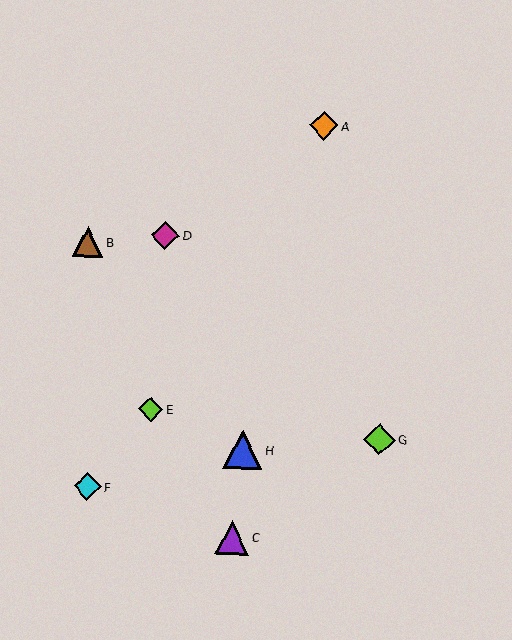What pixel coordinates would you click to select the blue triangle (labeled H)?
Click at (243, 449) to select the blue triangle H.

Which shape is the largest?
The blue triangle (labeled H) is the largest.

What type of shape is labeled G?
Shape G is a lime diamond.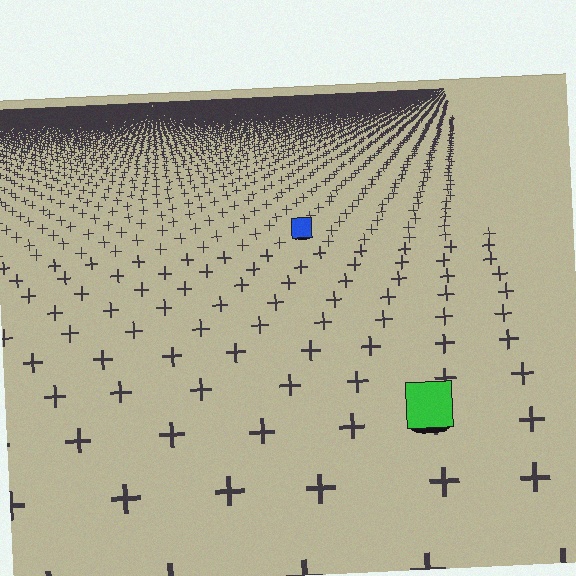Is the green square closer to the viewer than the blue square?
Yes. The green square is closer — you can tell from the texture gradient: the ground texture is coarser near it.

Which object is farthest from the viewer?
The blue square is farthest from the viewer. It appears smaller and the ground texture around it is denser.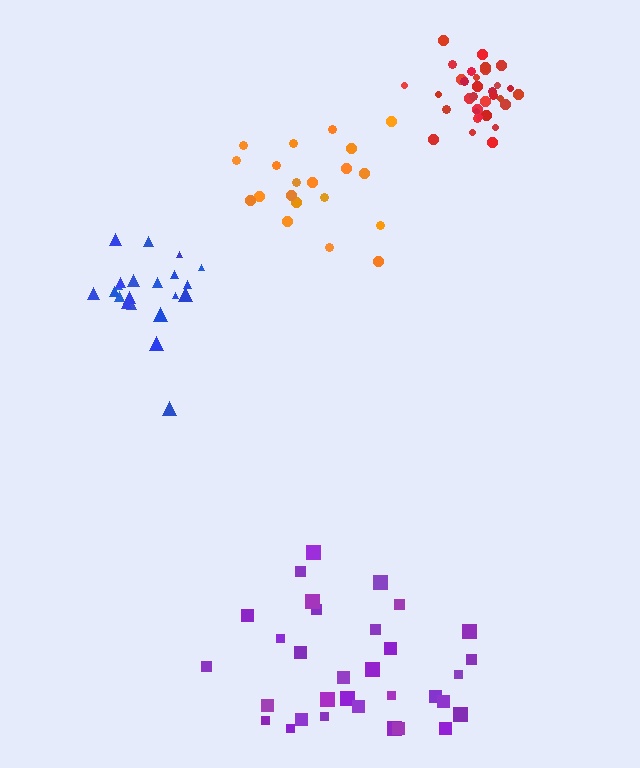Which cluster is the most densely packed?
Red.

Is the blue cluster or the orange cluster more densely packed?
Orange.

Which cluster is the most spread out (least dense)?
Purple.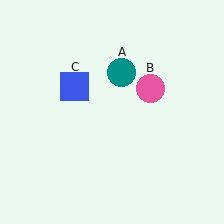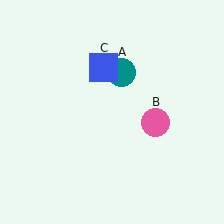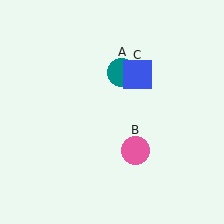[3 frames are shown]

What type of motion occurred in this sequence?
The pink circle (object B), blue square (object C) rotated clockwise around the center of the scene.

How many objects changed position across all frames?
2 objects changed position: pink circle (object B), blue square (object C).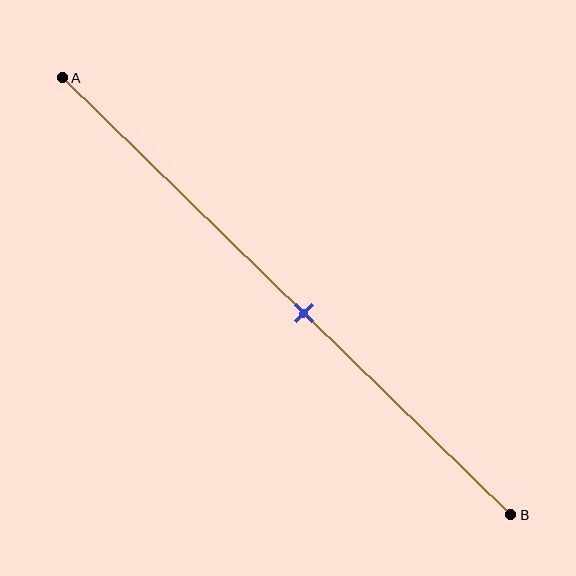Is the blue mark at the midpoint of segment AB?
No, the mark is at about 55% from A, not at the 50% midpoint.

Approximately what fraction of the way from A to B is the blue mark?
The blue mark is approximately 55% of the way from A to B.